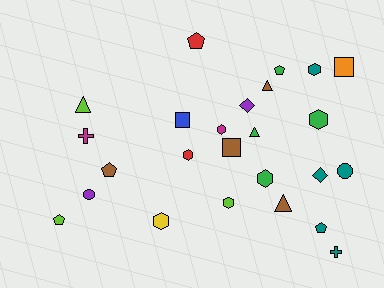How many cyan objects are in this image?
There are no cyan objects.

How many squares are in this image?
There are 3 squares.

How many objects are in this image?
There are 25 objects.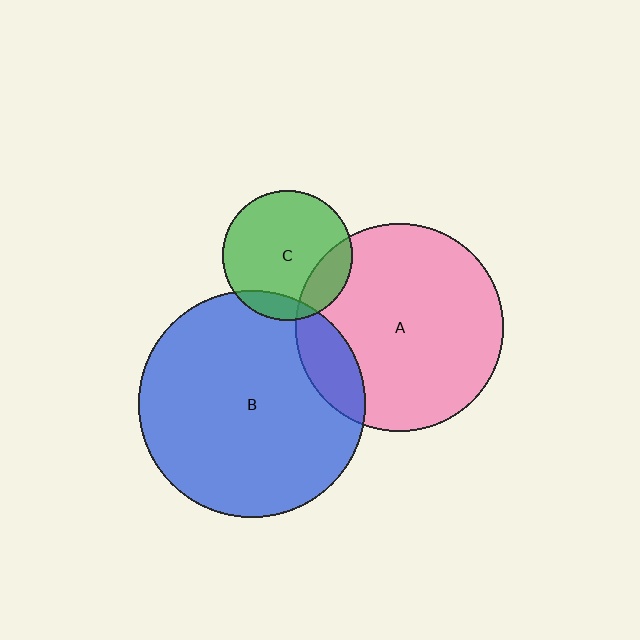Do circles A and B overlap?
Yes.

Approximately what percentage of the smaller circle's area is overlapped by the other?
Approximately 15%.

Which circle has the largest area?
Circle B (blue).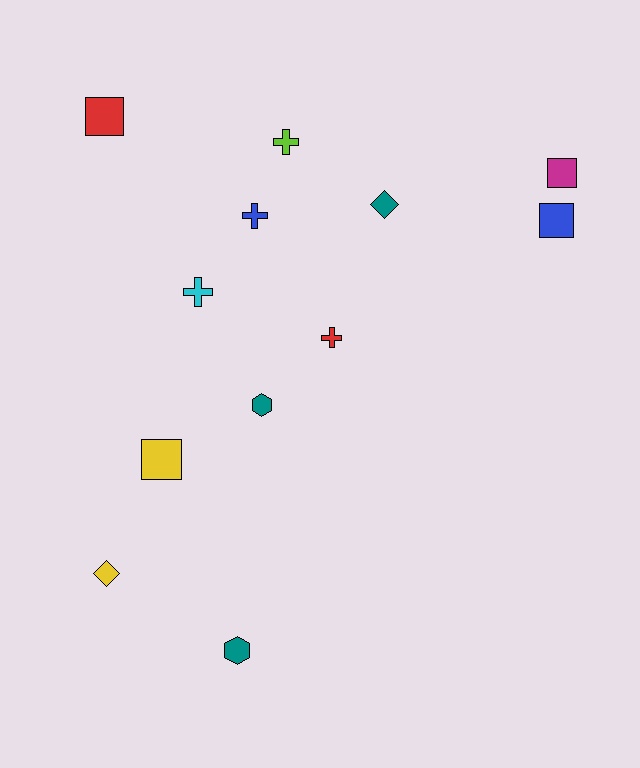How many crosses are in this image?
There are 4 crosses.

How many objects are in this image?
There are 12 objects.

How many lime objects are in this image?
There is 1 lime object.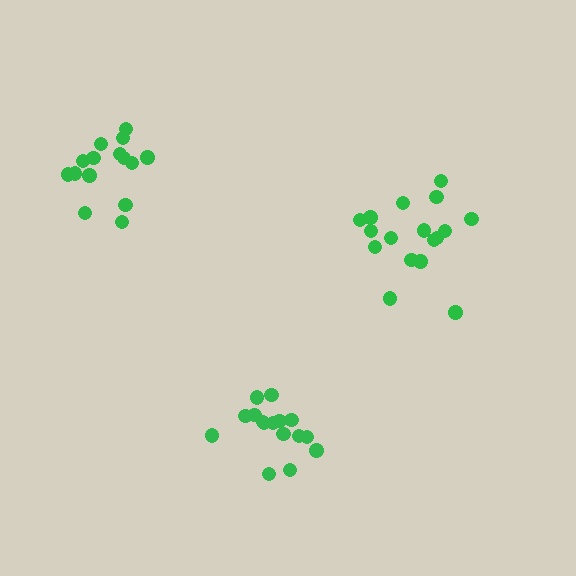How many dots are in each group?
Group 1: 16 dots, Group 2: 17 dots, Group 3: 15 dots (48 total).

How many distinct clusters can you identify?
There are 3 distinct clusters.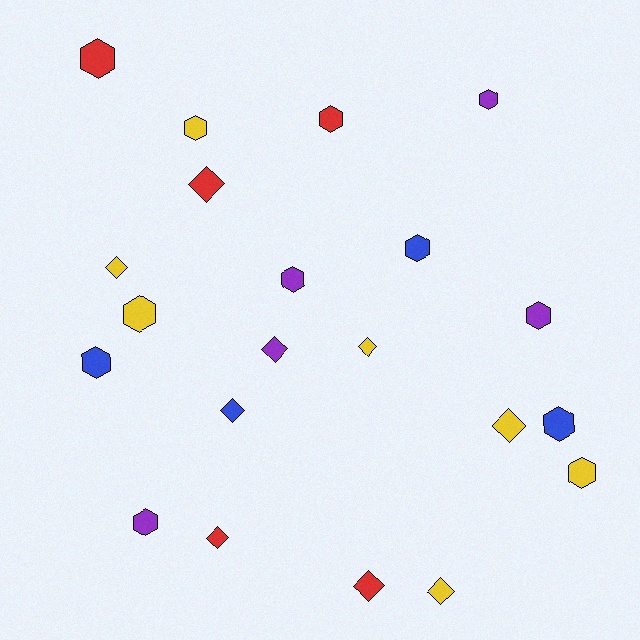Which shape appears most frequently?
Hexagon, with 12 objects.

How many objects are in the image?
There are 21 objects.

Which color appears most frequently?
Yellow, with 7 objects.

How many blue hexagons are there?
There are 3 blue hexagons.